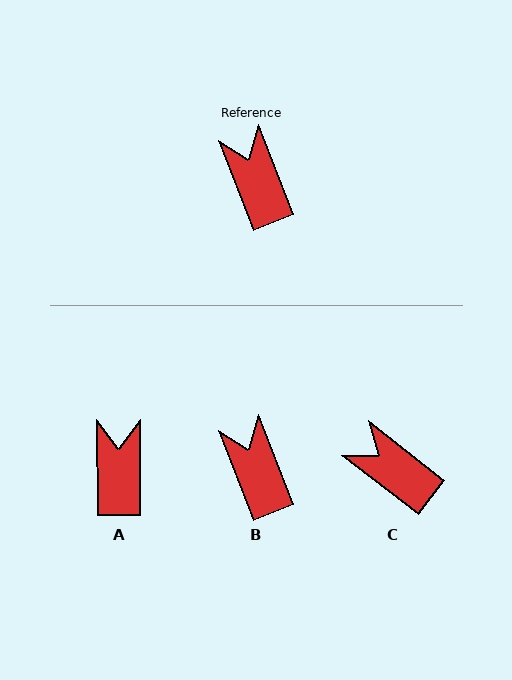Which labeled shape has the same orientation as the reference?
B.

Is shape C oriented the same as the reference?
No, it is off by about 31 degrees.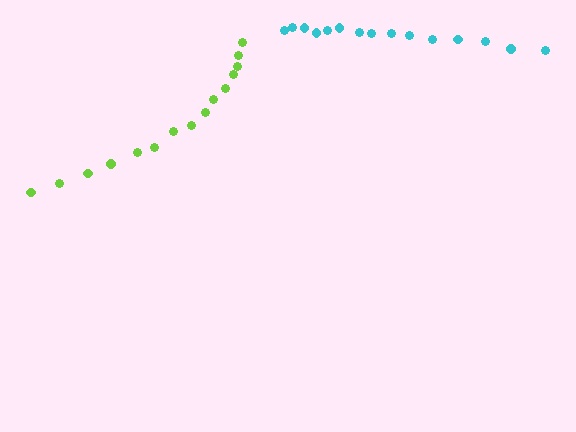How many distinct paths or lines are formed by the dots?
There are 2 distinct paths.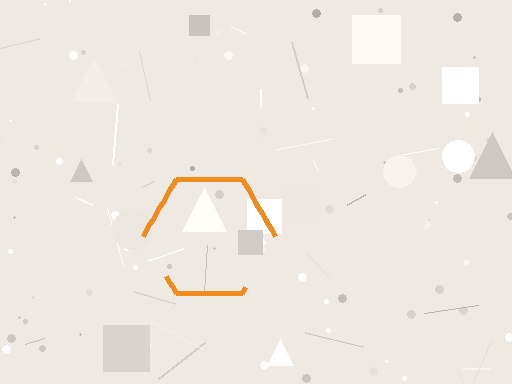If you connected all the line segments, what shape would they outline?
They would outline a hexagon.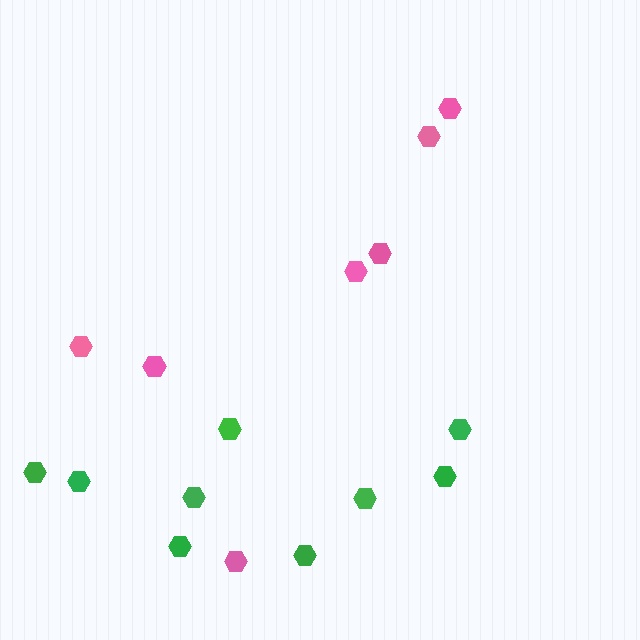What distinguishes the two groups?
There are 2 groups: one group of green hexagons (9) and one group of pink hexagons (7).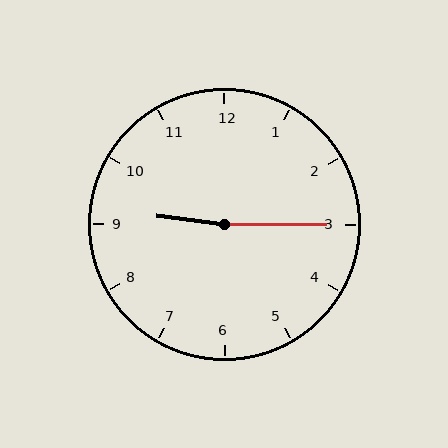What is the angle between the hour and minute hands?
Approximately 172 degrees.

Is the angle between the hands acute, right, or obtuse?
It is obtuse.